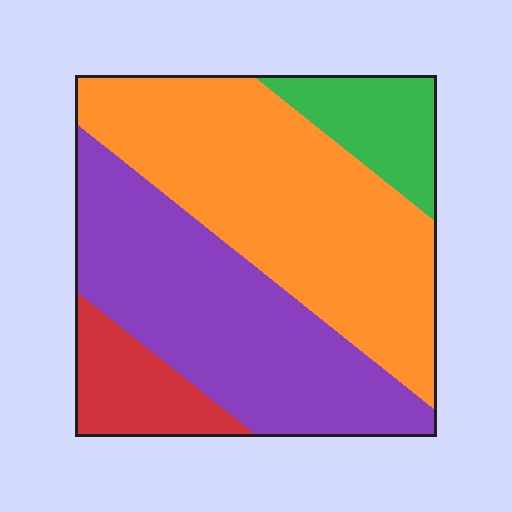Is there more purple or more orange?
Orange.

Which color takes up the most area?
Orange, at roughly 45%.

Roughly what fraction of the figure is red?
Red covers roughly 10% of the figure.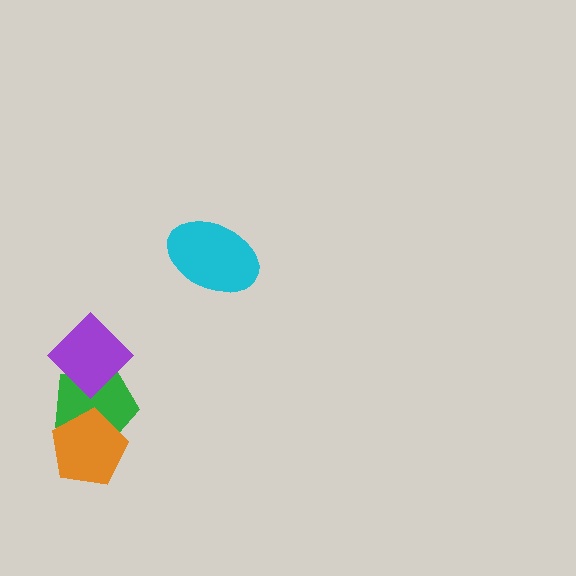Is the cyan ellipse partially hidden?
No, no other shape covers it.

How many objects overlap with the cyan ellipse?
0 objects overlap with the cyan ellipse.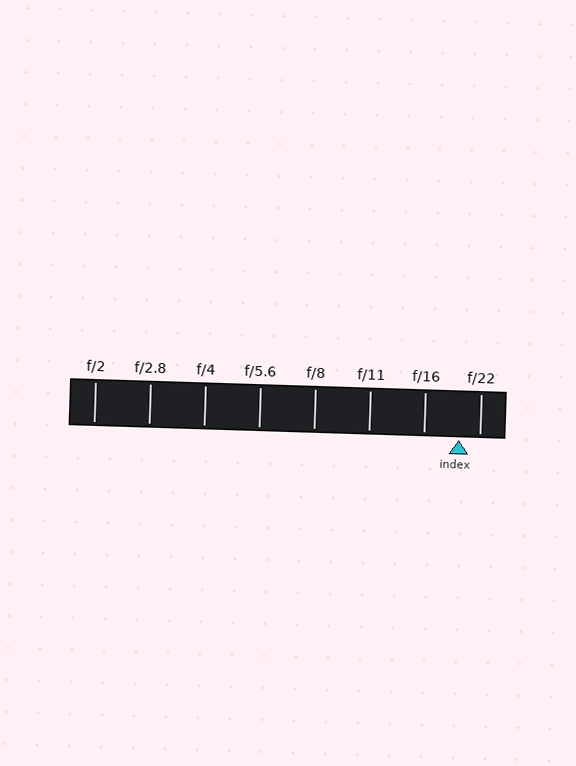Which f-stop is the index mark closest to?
The index mark is closest to f/22.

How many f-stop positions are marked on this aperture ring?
There are 8 f-stop positions marked.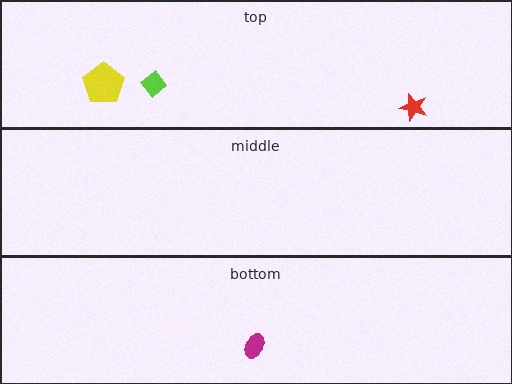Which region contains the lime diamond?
The top region.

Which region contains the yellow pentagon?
The top region.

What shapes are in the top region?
The yellow pentagon, the lime diamond, the red star.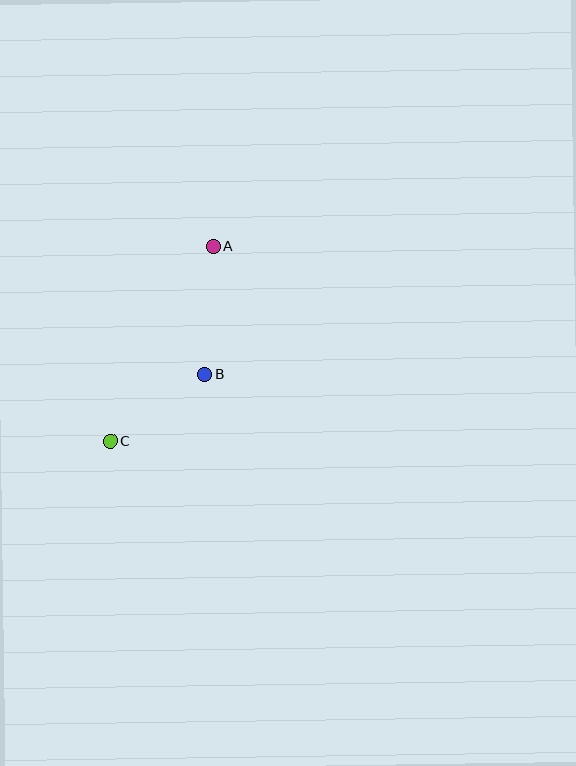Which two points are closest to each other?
Points B and C are closest to each other.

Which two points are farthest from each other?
Points A and C are farthest from each other.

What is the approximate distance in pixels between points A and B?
The distance between A and B is approximately 129 pixels.